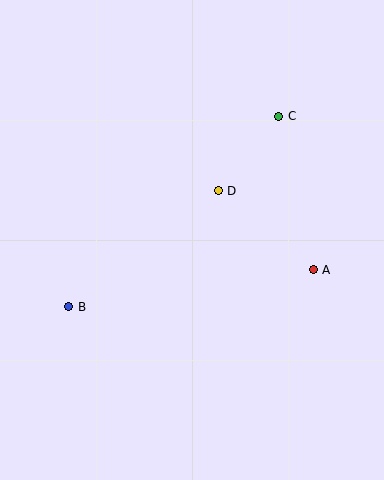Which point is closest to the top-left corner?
Point D is closest to the top-left corner.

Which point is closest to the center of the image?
Point D at (218, 191) is closest to the center.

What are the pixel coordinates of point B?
Point B is at (69, 307).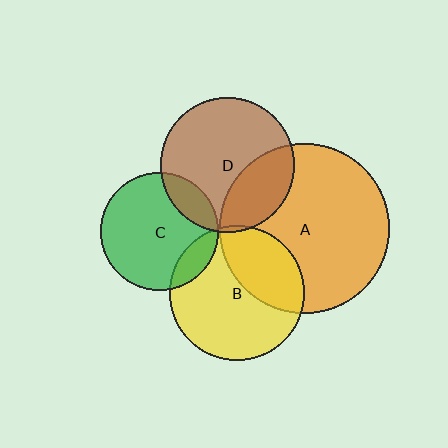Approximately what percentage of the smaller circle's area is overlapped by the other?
Approximately 35%.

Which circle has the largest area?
Circle A (orange).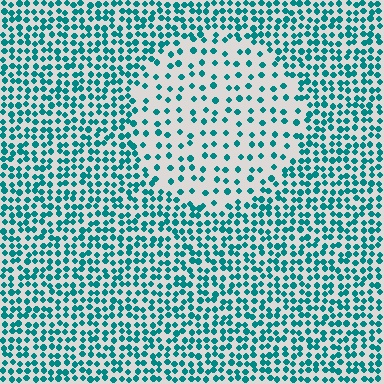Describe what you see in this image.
The image contains small teal elements arranged at two different densities. A circle-shaped region is visible where the elements are less densely packed than the surrounding area.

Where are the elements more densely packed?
The elements are more densely packed outside the circle boundary.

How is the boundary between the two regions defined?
The boundary is defined by a change in element density (approximately 2.2x ratio). All elements are the same color, size, and shape.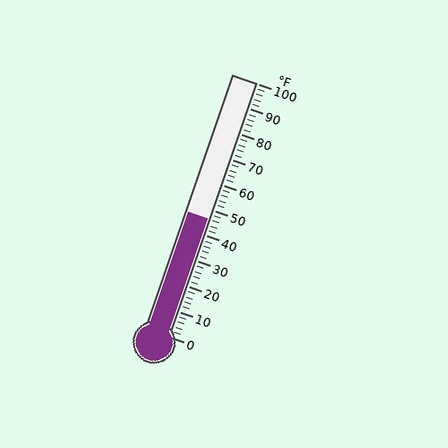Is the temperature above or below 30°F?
The temperature is above 30°F.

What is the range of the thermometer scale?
The thermometer scale ranges from 0°F to 100°F.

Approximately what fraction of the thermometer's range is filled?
The thermometer is filled to approximately 45% of its range.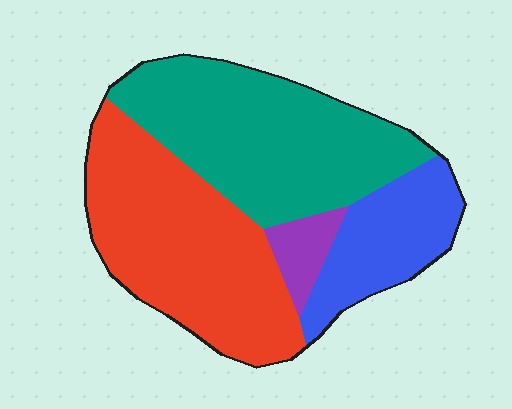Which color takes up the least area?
Purple, at roughly 5%.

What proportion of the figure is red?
Red covers 39% of the figure.